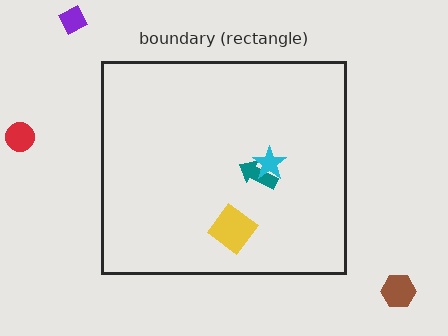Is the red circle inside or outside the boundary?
Outside.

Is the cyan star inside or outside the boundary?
Inside.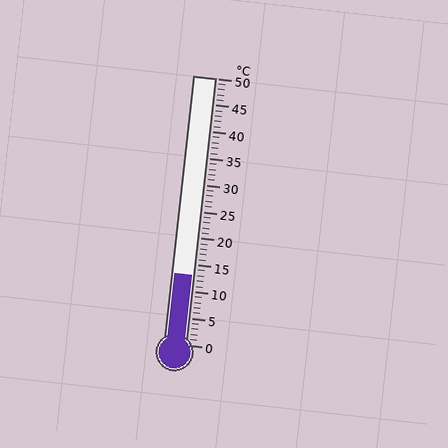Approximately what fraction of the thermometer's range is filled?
The thermometer is filled to approximately 25% of its range.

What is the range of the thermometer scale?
The thermometer scale ranges from 0°C to 50°C.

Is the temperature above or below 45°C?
The temperature is below 45°C.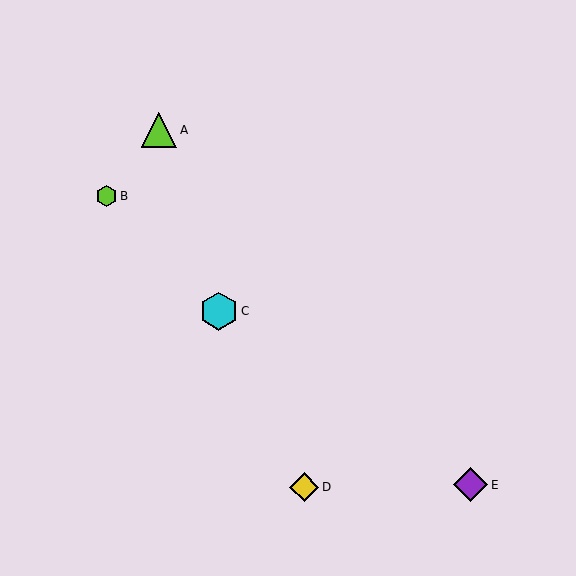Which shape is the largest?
The cyan hexagon (labeled C) is the largest.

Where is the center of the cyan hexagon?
The center of the cyan hexagon is at (219, 311).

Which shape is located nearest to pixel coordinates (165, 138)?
The lime triangle (labeled A) at (159, 130) is nearest to that location.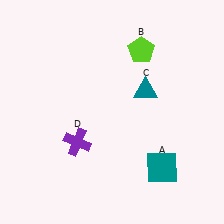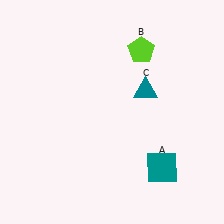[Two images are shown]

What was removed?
The purple cross (D) was removed in Image 2.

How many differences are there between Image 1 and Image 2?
There is 1 difference between the two images.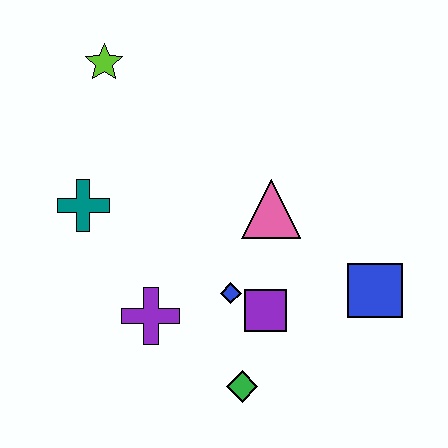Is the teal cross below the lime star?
Yes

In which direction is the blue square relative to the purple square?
The blue square is to the right of the purple square.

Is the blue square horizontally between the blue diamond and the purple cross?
No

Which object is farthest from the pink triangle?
The lime star is farthest from the pink triangle.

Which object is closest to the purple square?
The blue diamond is closest to the purple square.